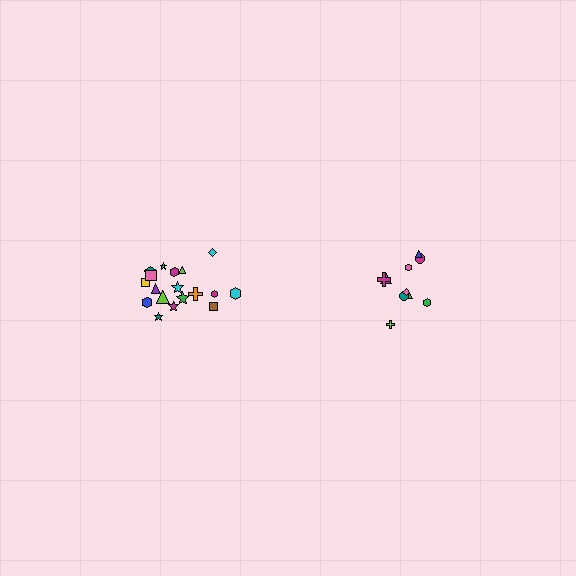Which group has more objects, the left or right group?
The left group.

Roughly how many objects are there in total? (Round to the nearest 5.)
Roughly 30 objects in total.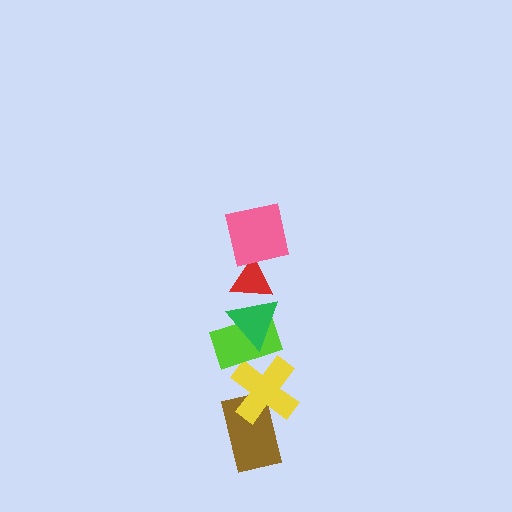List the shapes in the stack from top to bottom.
From top to bottom: the pink square, the red triangle, the green triangle, the lime rectangle, the yellow cross, the brown rectangle.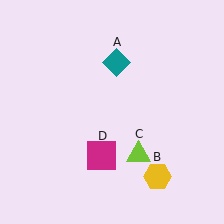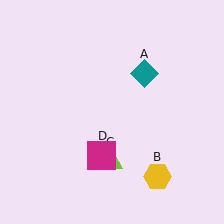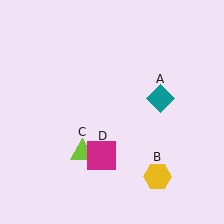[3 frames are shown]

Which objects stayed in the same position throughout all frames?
Yellow hexagon (object B) and magenta square (object D) remained stationary.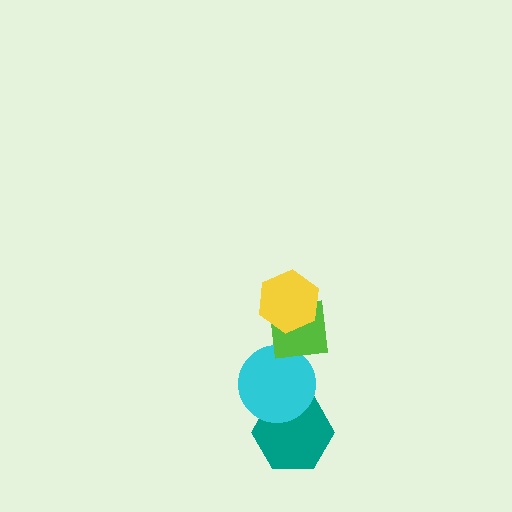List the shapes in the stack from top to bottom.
From top to bottom: the yellow hexagon, the lime square, the cyan circle, the teal hexagon.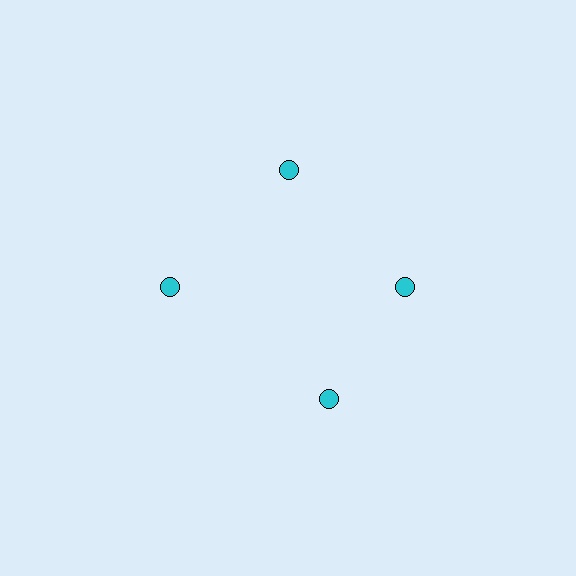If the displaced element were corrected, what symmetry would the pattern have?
It would have 4-fold rotational symmetry — the pattern would map onto itself every 90 degrees.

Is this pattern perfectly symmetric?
No. The 4 cyan circles are arranged in a ring, but one element near the 6 o'clock position is rotated out of alignment along the ring, breaking the 4-fold rotational symmetry.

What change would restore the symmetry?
The symmetry would be restored by rotating it back into even spacing with its neighbors so that all 4 circles sit at equal angles and equal distance from the center.